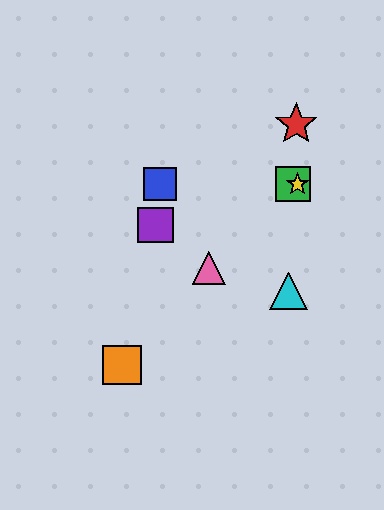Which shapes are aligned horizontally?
The blue square, the green square, the yellow star are aligned horizontally.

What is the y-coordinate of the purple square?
The purple square is at y≈225.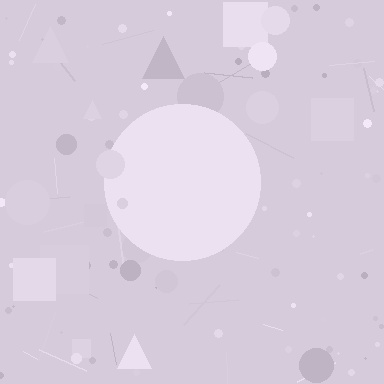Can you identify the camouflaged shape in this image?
The camouflaged shape is a circle.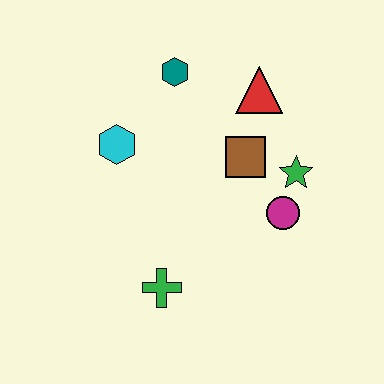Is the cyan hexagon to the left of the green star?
Yes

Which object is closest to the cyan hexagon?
The teal hexagon is closest to the cyan hexagon.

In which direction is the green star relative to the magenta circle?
The green star is above the magenta circle.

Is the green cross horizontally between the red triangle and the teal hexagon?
No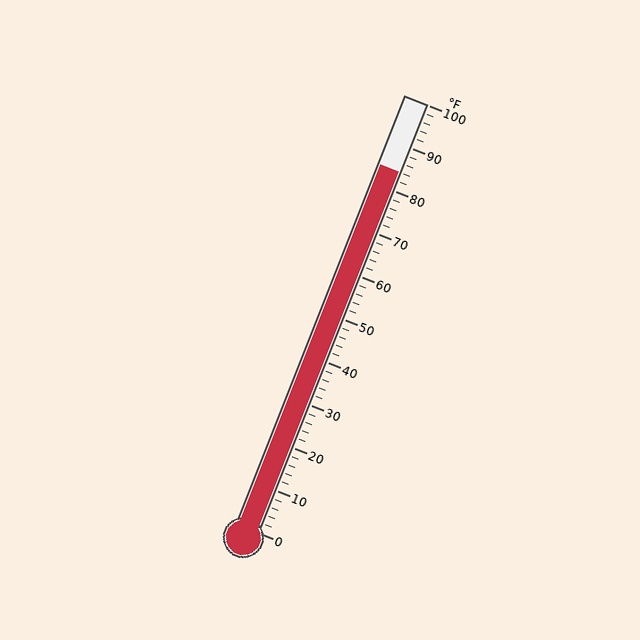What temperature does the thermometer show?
The thermometer shows approximately 84°F.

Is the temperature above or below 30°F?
The temperature is above 30°F.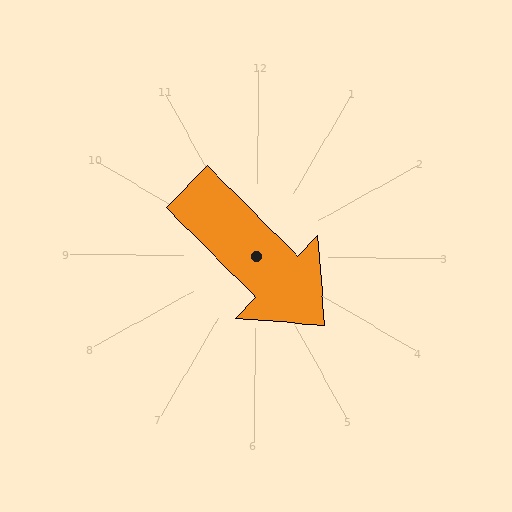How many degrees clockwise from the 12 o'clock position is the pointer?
Approximately 134 degrees.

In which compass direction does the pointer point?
Southeast.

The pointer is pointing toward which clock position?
Roughly 4 o'clock.